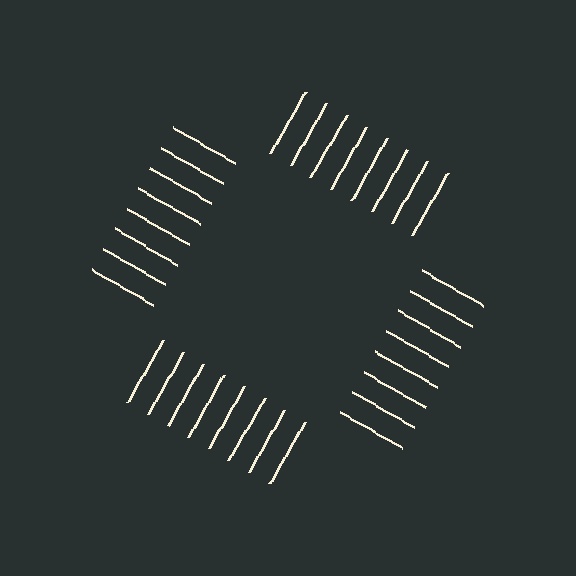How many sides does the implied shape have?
4 sides — the line-ends trace a square.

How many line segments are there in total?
32 — 8 along each of the 4 edges.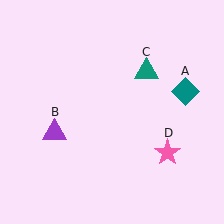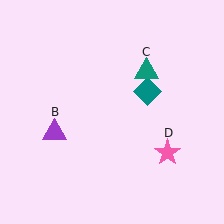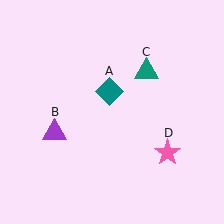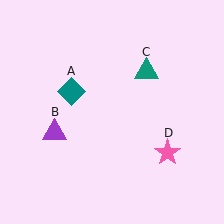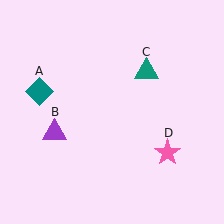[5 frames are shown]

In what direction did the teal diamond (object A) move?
The teal diamond (object A) moved left.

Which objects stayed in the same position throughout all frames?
Purple triangle (object B) and teal triangle (object C) and pink star (object D) remained stationary.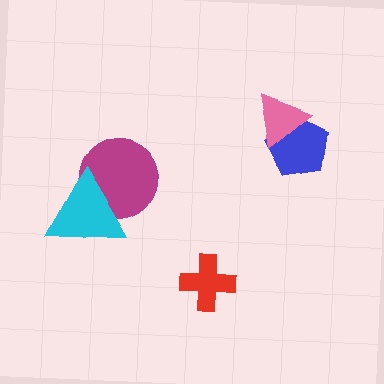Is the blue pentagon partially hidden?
Yes, it is partially covered by another shape.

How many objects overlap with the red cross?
0 objects overlap with the red cross.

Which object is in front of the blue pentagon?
The pink triangle is in front of the blue pentagon.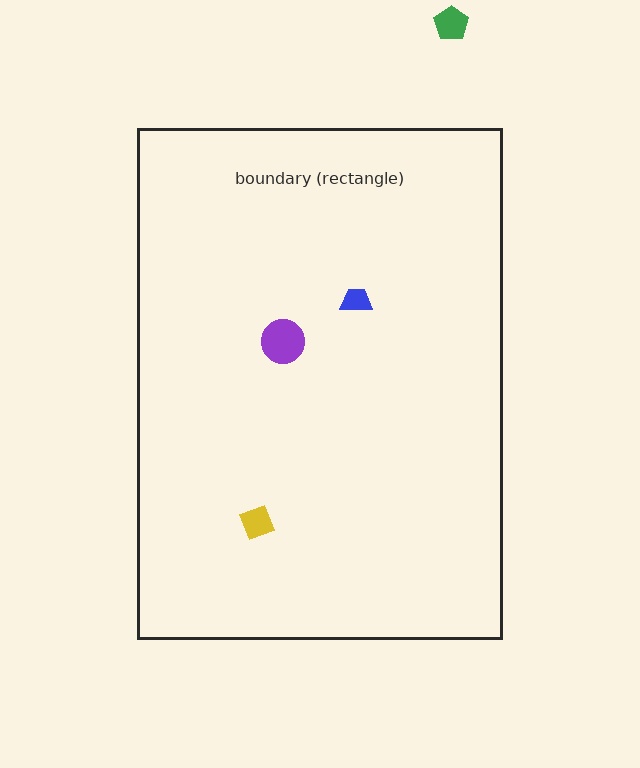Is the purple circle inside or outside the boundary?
Inside.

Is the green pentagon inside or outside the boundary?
Outside.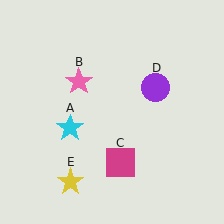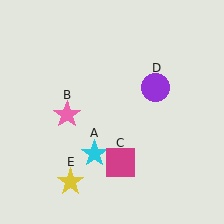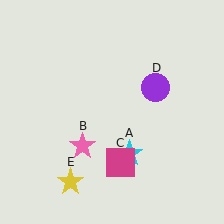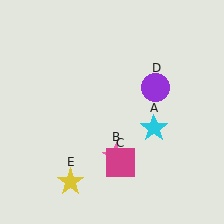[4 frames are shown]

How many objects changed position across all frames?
2 objects changed position: cyan star (object A), pink star (object B).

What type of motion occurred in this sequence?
The cyan star (object A), pink star (object B) rotated counterclockwise around the center of the scene.